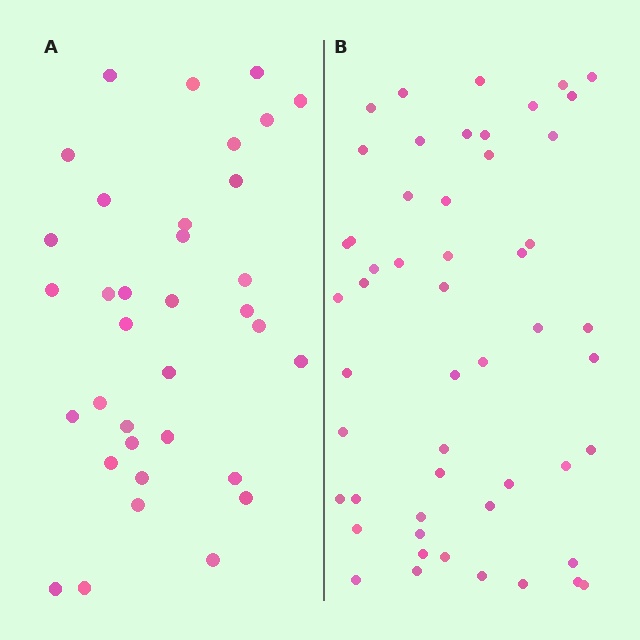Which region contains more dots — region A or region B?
Region B (the right region) has more dots.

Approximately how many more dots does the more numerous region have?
Region B has approximately 15 more dots than region A.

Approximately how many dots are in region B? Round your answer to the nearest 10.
About 50 dots. (The exact count is 52, which rounds to 50.)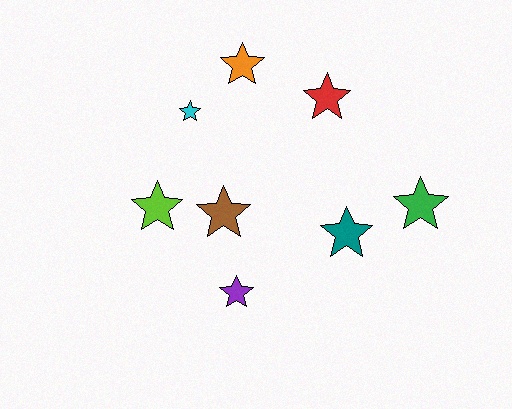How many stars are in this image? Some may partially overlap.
There are 8 stars.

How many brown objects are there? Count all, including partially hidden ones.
There is 1 brown object.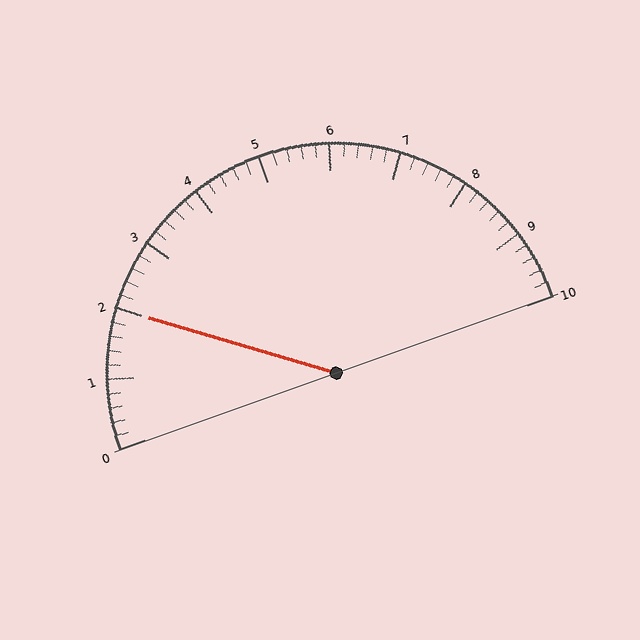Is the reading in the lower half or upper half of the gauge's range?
The reading is in the lower half of the range (0 to 10).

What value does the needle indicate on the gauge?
The needle indicates approximately 2.0.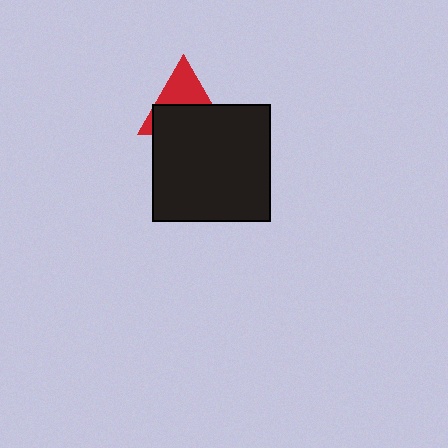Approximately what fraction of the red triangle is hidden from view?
Roughly 58% of the red triangle is hidden behind the black rectangle.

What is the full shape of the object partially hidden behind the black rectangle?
The partially hidden object is a red triangle.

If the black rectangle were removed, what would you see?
You would see the complete red triangle.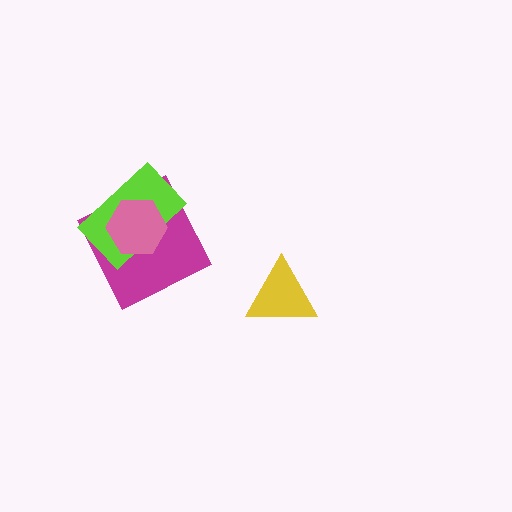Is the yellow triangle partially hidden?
No, no other shape covers it.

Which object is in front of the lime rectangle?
The pink hexagon is in front of the lime rectangle.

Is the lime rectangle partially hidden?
Yes, it is partially covered by another shape.